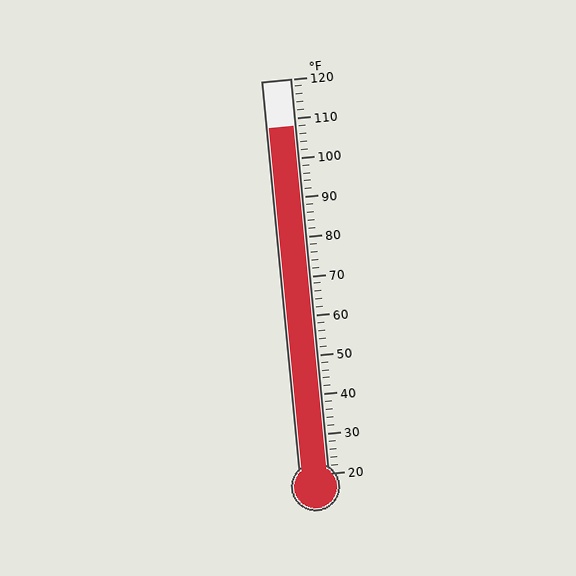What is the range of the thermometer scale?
The thermometer scale ranges from 20°F to 120°F.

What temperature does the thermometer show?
The thermometer shows approximately 108°F.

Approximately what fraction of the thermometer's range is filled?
The thermometer is filled to approximately 90% of its range.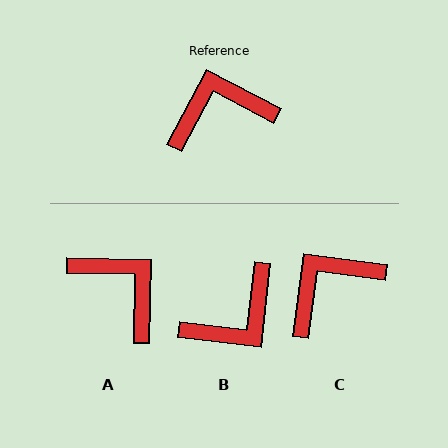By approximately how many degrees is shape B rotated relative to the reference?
Approximately 159 degrees clockwise.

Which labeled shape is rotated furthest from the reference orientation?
B, about 159 degrees away.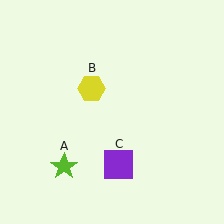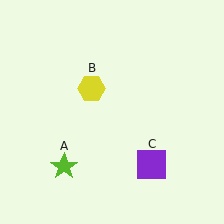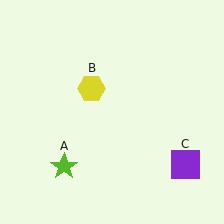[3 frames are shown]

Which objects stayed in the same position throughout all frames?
Lime star (object A) and yellow hexagon (object B) remained stationary.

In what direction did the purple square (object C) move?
The purple square (object C) moved right.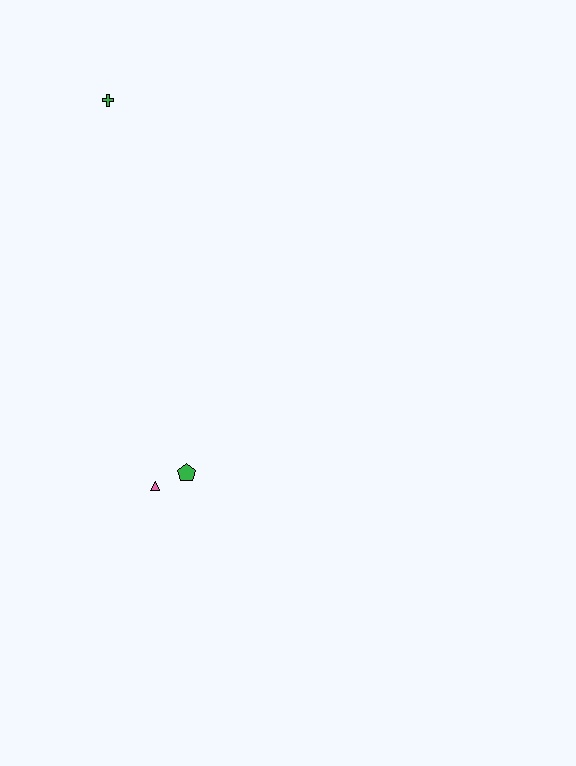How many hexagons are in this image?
There are no hexagons.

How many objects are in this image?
There are 3 objects.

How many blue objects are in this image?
There are no blue objects.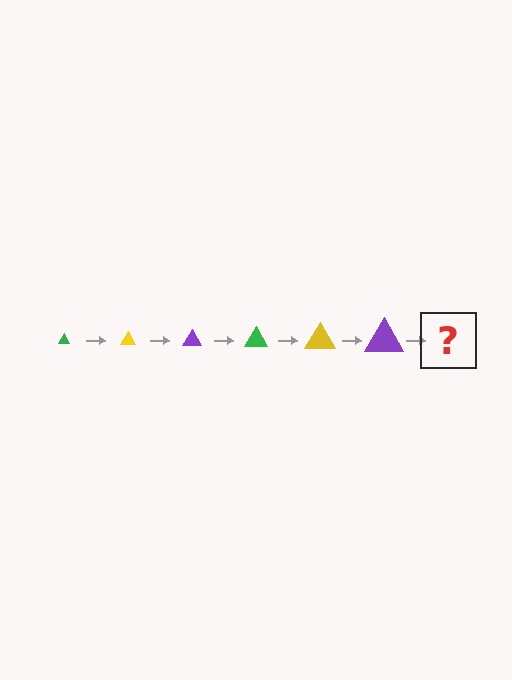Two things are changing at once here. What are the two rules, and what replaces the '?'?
The two rules are that the triangle grows larger each step and the color cycles through green, yellow, and purple. The '?' should be a green triangle, larger than the previous one.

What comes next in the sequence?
The next element should be a green triangle, larger than the previous one.